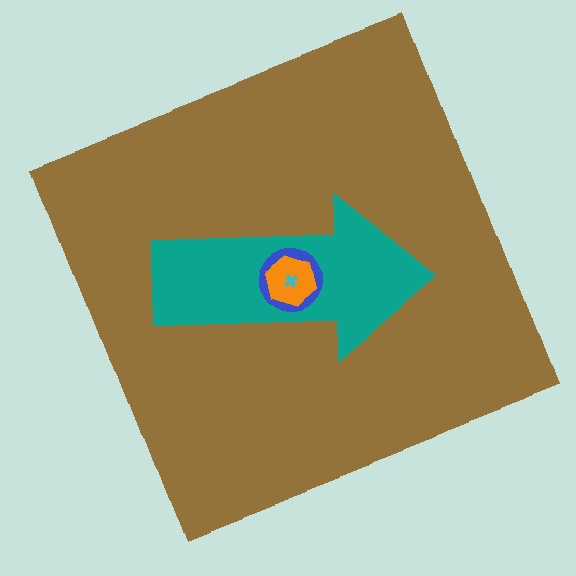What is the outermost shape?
The brown square.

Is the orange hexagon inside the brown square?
Yes.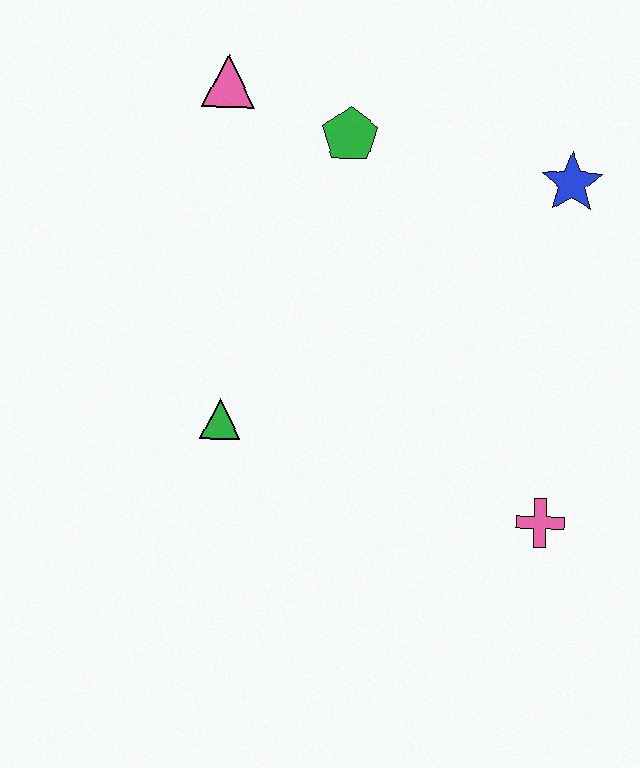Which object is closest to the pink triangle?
The green pentagon is closest to the pink triangle.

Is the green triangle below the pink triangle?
Yes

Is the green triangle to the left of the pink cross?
Yes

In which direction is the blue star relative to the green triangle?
The blue star is to the right of the green triangle.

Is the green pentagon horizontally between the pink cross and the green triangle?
Yes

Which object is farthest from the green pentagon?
The pink cross is farthest from the green pentagon.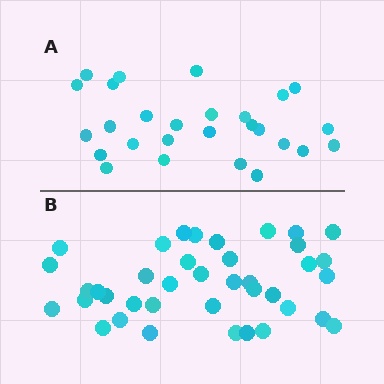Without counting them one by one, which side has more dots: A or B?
Region B (the bottom region) has more dots.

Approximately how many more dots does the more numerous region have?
Region B has roughly 12 or so more dots than region A.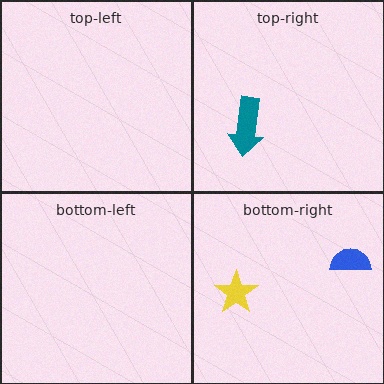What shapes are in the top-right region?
The teal arrow.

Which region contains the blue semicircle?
The bottom-right region.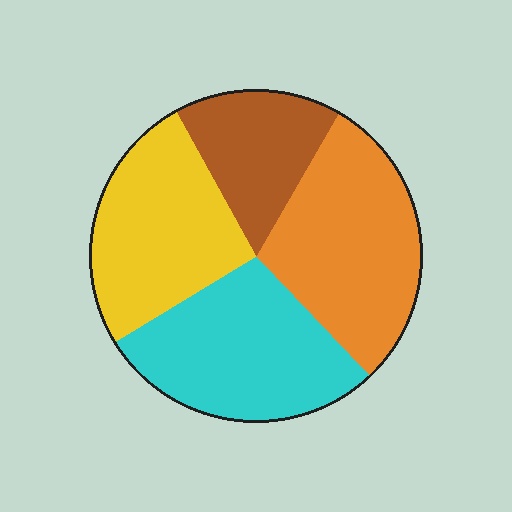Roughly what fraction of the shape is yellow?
Yellow takes up about one quarter (1/4) of the shape.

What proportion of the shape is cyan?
Cyan covers around 30% of the shape.